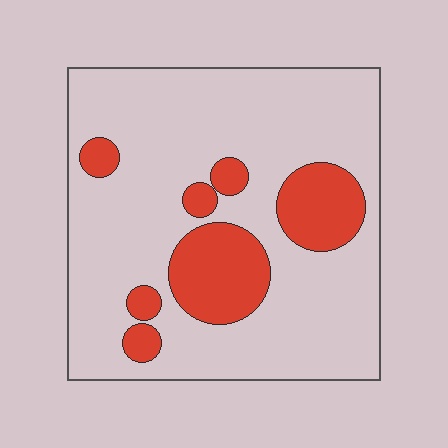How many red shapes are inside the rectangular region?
7.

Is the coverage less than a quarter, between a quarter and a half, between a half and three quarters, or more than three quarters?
Less than a quarter.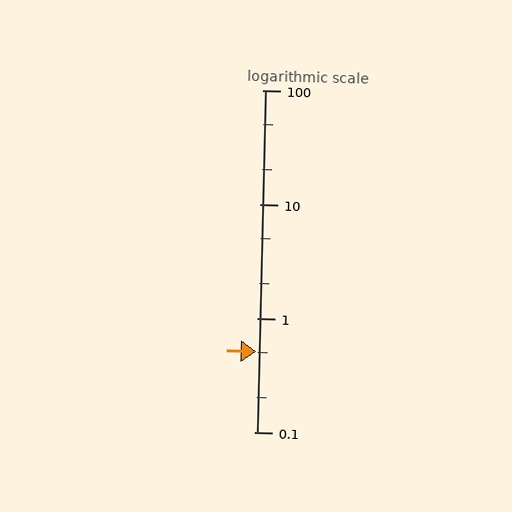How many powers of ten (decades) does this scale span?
The scale spans 3 decades, from 0.1 to 100.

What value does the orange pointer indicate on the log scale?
The pointer indicates approximately 0.51.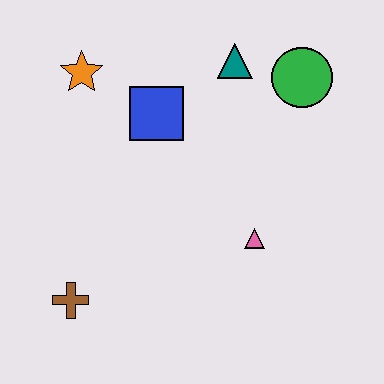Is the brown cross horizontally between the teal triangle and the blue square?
No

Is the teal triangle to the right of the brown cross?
Yes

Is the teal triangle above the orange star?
Yes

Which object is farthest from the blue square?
The brown cross is farthest from the blue square.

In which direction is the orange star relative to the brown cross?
The orange star is above the brown cross.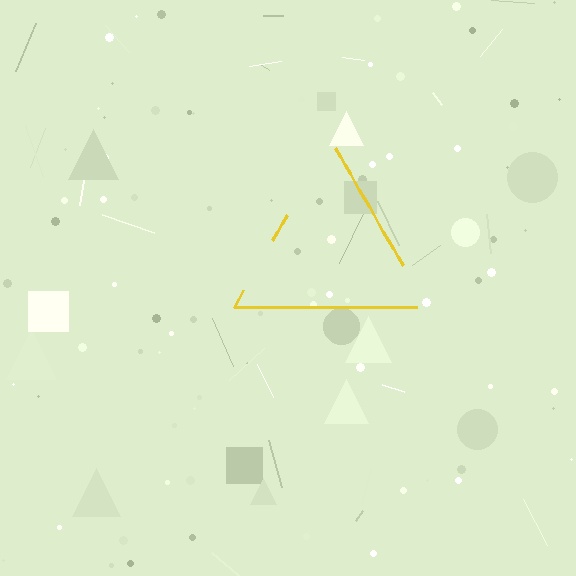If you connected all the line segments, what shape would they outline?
They would outline a triangle.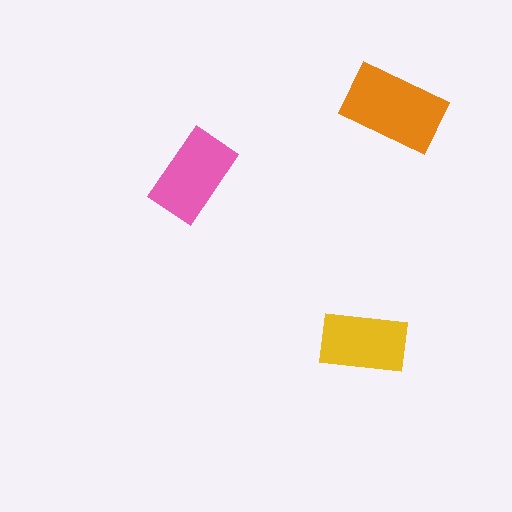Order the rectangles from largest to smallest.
the orange one, the pink one, the yellow one.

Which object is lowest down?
The yellow rectangle is bottommost.